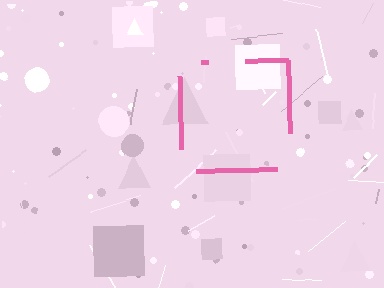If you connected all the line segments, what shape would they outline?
They would outline a square.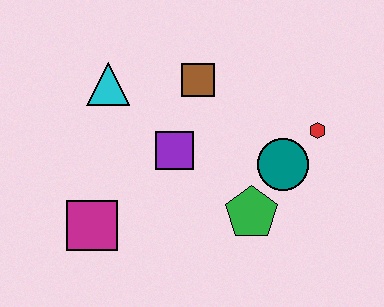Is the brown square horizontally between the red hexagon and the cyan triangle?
Yes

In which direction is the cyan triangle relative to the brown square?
The cyan triangle is to the left of the brown square.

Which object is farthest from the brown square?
The magenta square is farthest from the brown square.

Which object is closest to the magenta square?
The purple square is closest to the magenta square.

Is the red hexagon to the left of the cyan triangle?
No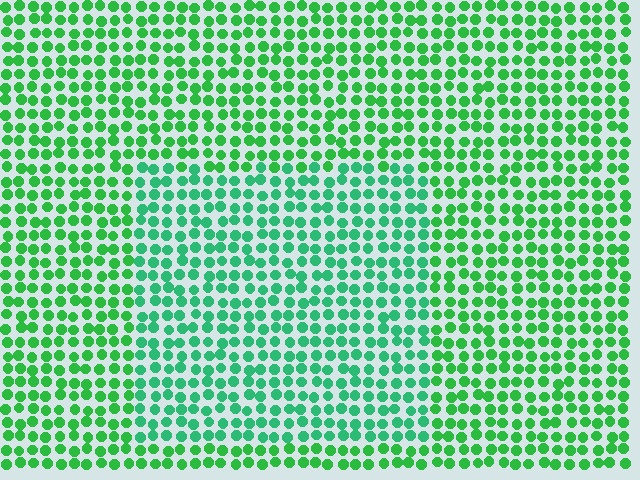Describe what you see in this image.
The image is filled with small green elements in a uniform arrangement. A rectangle-shaped region is visible where the elements are tinted to a slightly different hue, forming a subtle color boundary.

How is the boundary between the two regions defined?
The boundary is defined purely by a slight shift in hue (about 23 degrees). Spacing, size, and orientation are identical on both sides.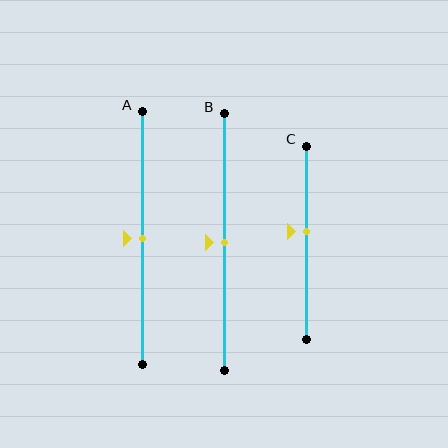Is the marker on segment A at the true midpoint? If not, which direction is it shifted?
Yes, the marker on segment A is at the true midpoint.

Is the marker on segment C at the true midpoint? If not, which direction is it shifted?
No, the marker on segment C is shifted upward by about 6% of the segment length.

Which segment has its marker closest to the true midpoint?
Segment A has its marker closest to the true midpoint.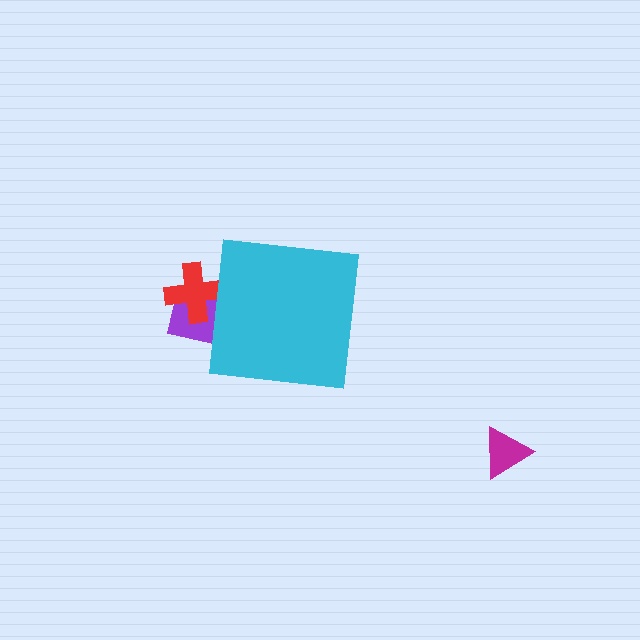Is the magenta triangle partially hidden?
No, the magenta triangle is fully visible.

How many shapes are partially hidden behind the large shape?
2 shapes are partially hidden.